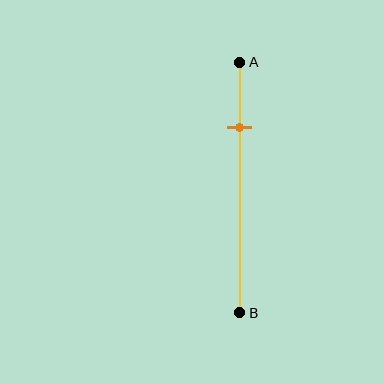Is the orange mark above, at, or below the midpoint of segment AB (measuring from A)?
The orange mark is above the midpoint of segment AB.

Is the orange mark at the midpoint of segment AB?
No, the mark is at about 25% from A, not at the 50% midpoint.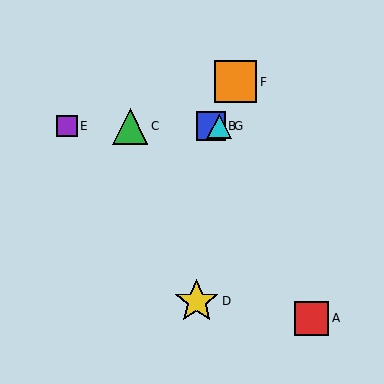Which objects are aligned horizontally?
Objects B, C, E, G are aligned horizontally.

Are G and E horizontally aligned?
Yes, both are at y≈126.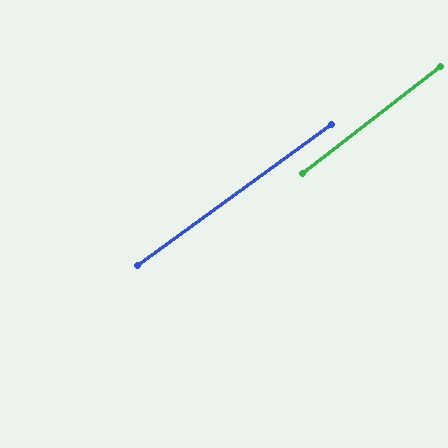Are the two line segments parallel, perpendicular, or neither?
Parallel — their directions differ by only 1.8°.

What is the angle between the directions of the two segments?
Approximately 2 degrees.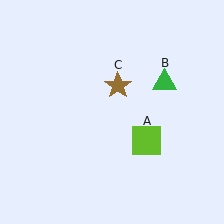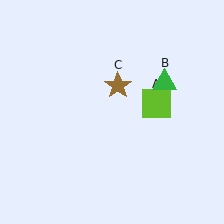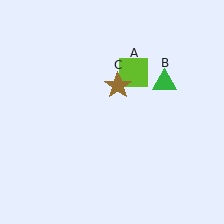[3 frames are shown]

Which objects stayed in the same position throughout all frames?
Green triangle (object B) and brown star (object C) remained stationary.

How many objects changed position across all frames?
1 object changed position: lime square (object A).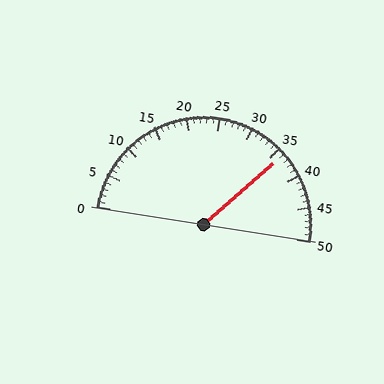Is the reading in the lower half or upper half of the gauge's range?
The reading is in the upper half of the range (0 to 50).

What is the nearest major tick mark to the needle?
The nearest major tick mark is 35.